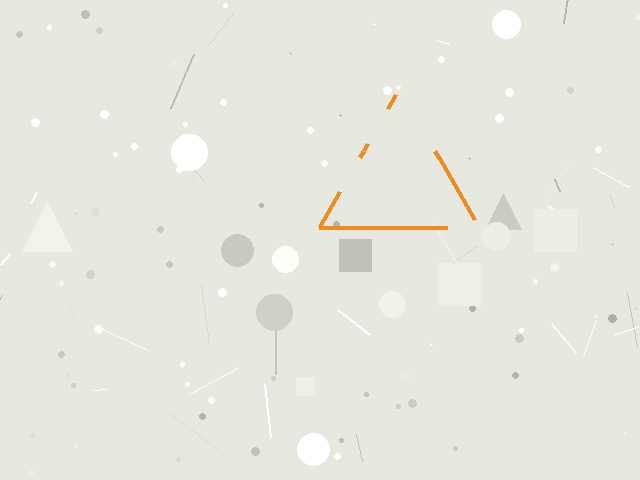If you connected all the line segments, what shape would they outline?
They would outline a triangle.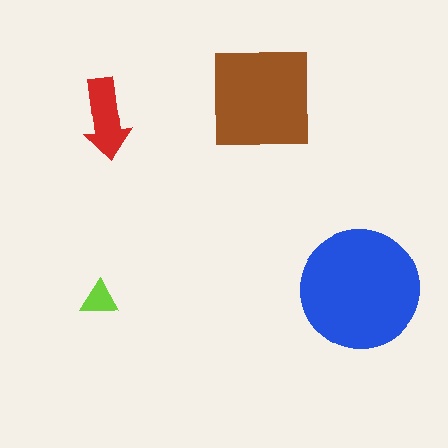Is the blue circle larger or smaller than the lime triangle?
Larger.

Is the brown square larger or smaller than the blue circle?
Smaller.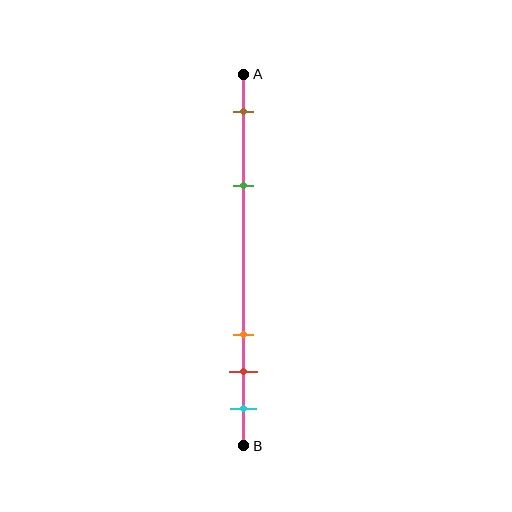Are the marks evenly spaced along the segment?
No, the marks are not evenly spaced.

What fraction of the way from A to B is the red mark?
The red mark is approximately 80% (0.8) of the way from A to B.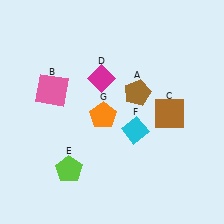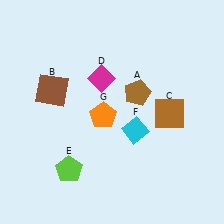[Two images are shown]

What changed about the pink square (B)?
In Image 1, B is pink. In Image 2, it changed to brown.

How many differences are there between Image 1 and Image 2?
There is 1 difference between the two images.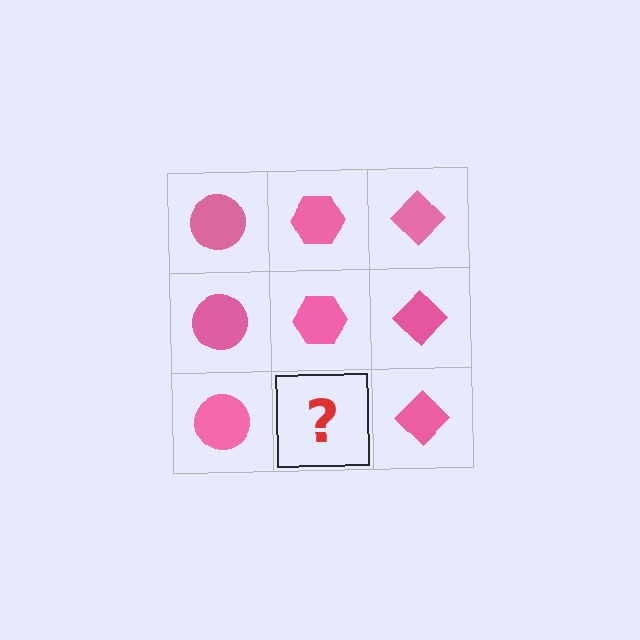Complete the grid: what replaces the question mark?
The question mark should be replaced with a pink hexagon.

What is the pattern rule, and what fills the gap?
The rule is that each column has a consistent shape. The gap should be filled with a pink hexagon.